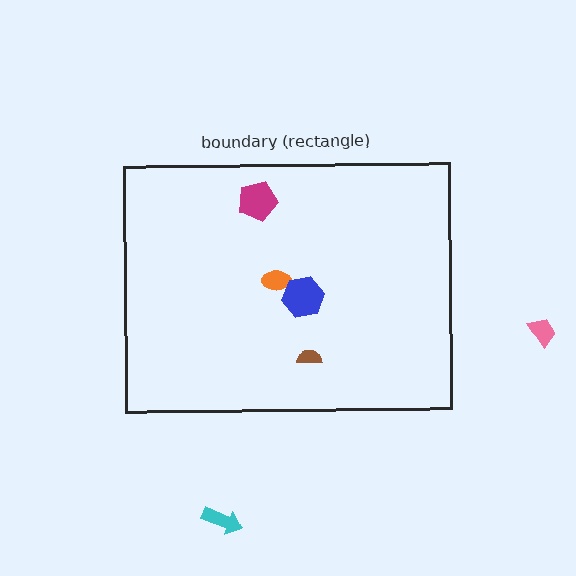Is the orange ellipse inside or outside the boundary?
Inside.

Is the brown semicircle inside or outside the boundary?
Inside.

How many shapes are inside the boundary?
4 inside, 2 outside.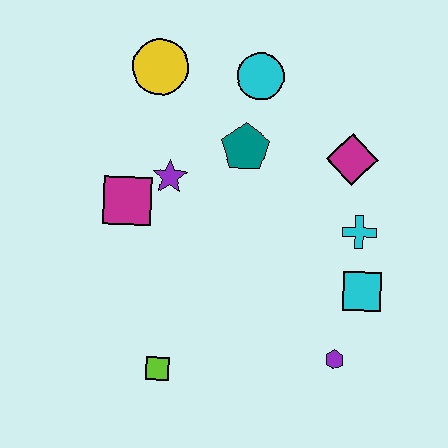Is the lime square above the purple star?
No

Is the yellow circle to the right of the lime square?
No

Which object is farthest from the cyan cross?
The yellow circle is farthest from the cyan cross.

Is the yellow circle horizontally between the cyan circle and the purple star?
No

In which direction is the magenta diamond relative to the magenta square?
The magenta diamond is to the right of the magenta square.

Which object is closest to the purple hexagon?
The cyan square is closest to the purple hexagon.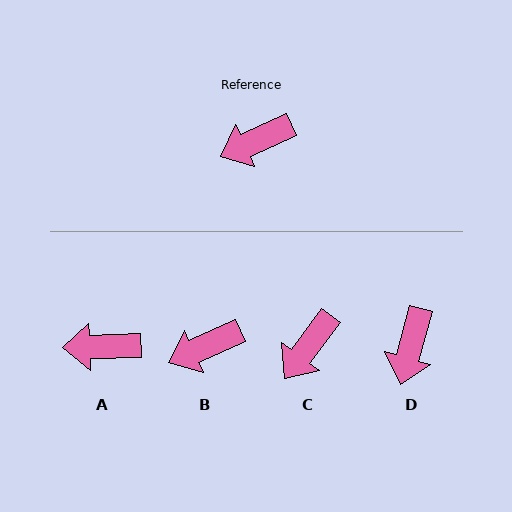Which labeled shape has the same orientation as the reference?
B.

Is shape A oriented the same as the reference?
No, it is off by about 22 degrees.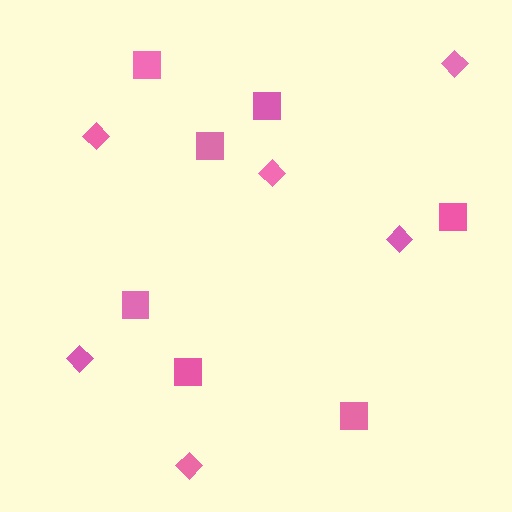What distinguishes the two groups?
There are 2 groups: one group of squares (7) and one group of diamonds (6).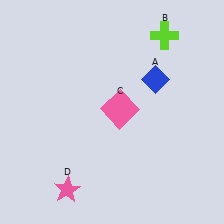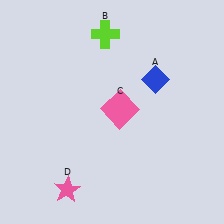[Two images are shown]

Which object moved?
The lime cross (B) moved left.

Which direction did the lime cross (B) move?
The lime cross (B) moved left.